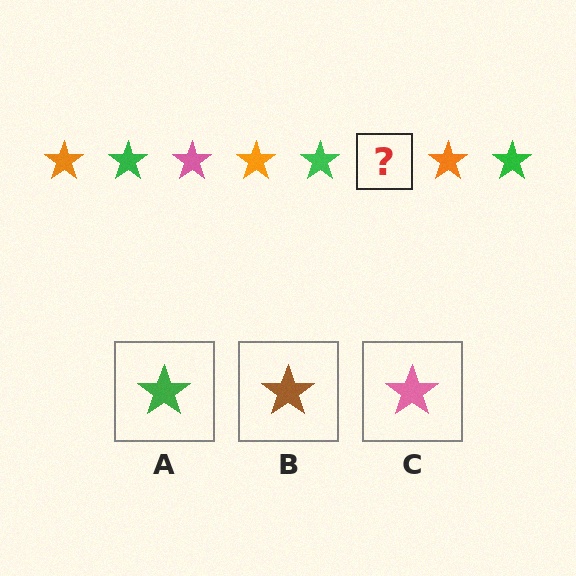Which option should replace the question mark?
Option C.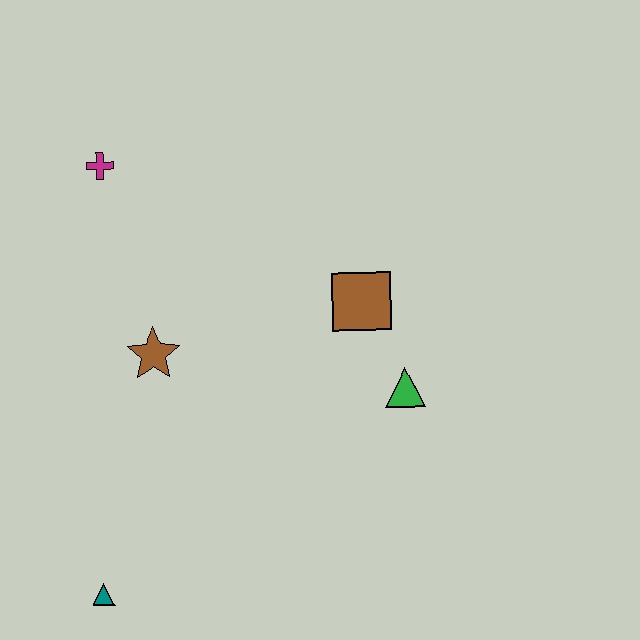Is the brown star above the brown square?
No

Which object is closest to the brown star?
The magenta cross is closest to the brown star.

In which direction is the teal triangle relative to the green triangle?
The teal triangle is to the left of the green triangle.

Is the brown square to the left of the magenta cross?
No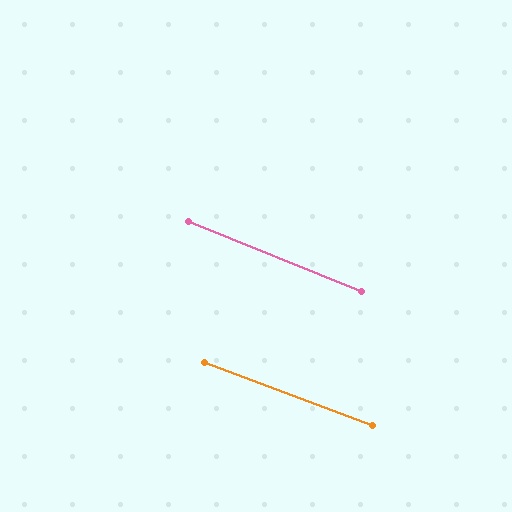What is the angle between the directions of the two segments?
Approximately 1 degree.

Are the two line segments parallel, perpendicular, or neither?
Parallel — their directions differ by only 1.4°.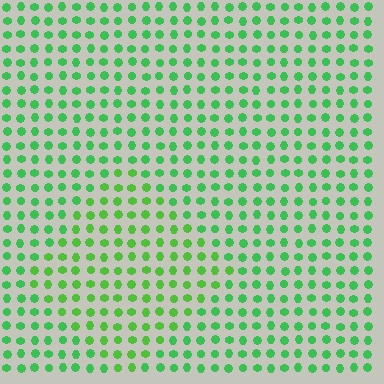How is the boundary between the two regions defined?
The boundary is defined purely by a slight shift in hue (about 21 degrees). Spacing, size, and orientation are identical on both sides.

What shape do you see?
I see a diamond.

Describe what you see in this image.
The image is filled with small green elements in a uniform arrangement. A diamond-shaped region is visible where the elements are tinted to a slightly different hue, forming a subtle color boundary.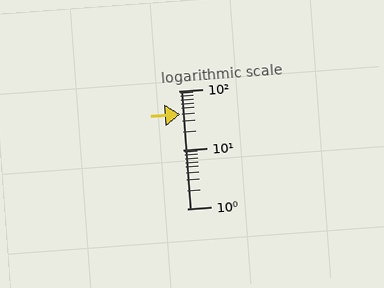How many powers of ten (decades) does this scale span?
The scale spans 2 decades, from 1 to 100.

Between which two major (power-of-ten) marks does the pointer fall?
The pointer is between 10 and 100.